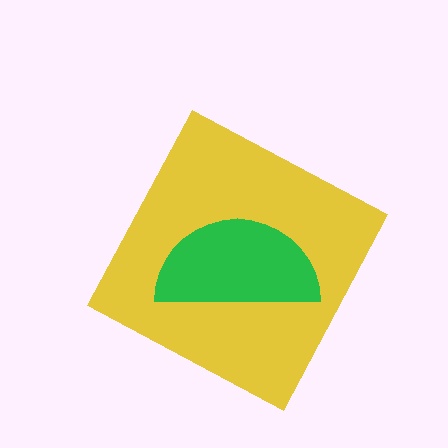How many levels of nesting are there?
2.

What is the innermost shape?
The green semicircle.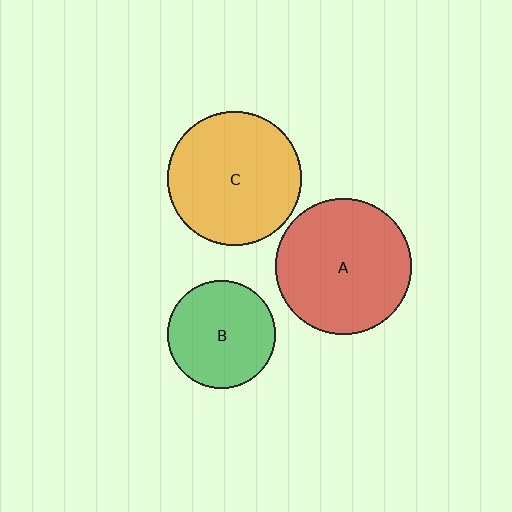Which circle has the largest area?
Circle A (red).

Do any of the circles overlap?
No, none of the circles overlap.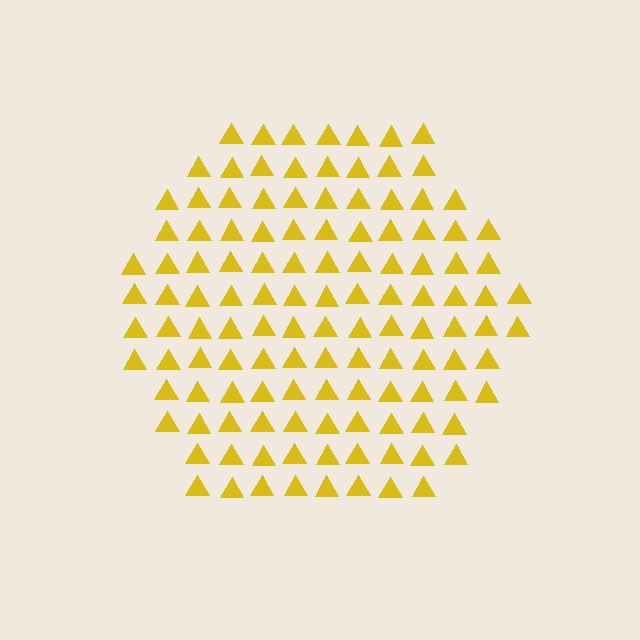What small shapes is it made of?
It is made of small triangles.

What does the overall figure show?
The overall figure shows a hexagon.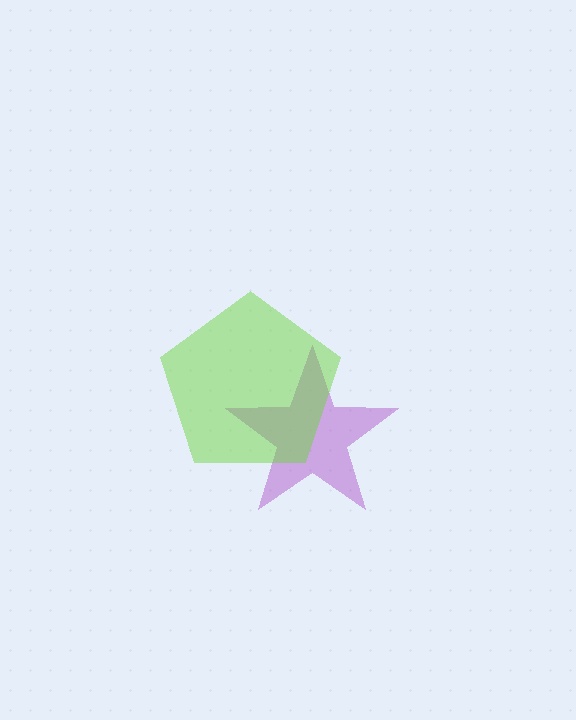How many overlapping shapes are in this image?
There are 2 overlapping shapes in the image.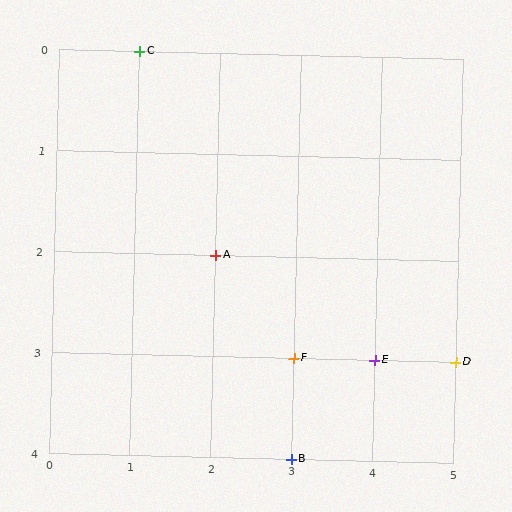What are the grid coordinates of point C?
Point C is at grid coordinates (1, 0).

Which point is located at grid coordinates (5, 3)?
Point D is at (5, 3).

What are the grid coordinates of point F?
Point F is at grid coordinates (3, 3).